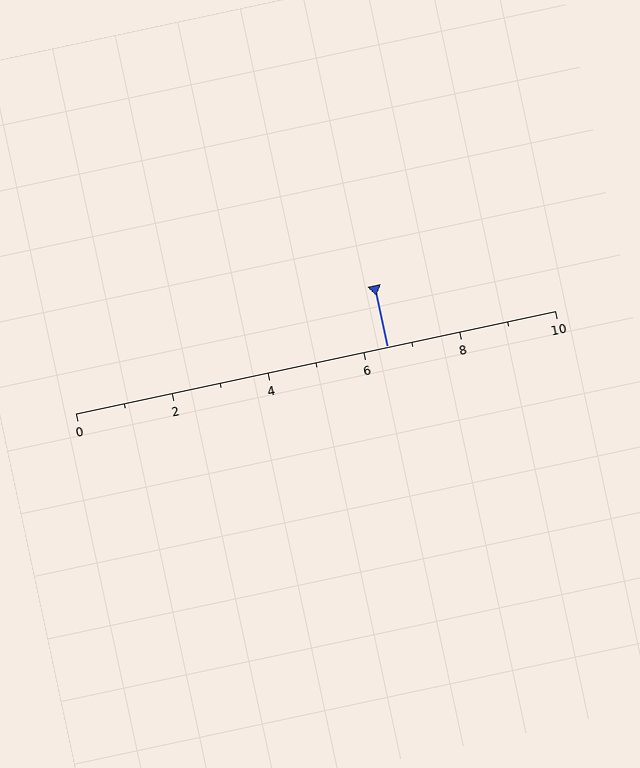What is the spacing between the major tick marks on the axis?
The major ticks are spaced 2 apart.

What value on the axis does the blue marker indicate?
The marker indicates approximately 6.5.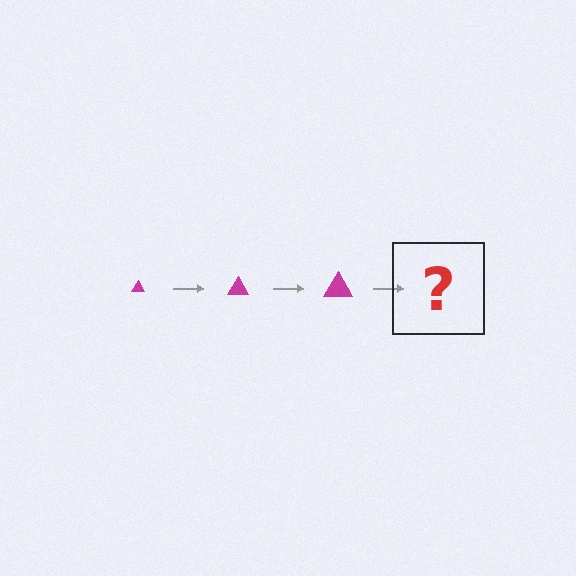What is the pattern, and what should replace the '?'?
The pattern is that the triangle gets progressively larger each step. The '?' should be a magenta triangle, larger than the previous one.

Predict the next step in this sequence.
The next step is a magenta triangle, larger than the previous one.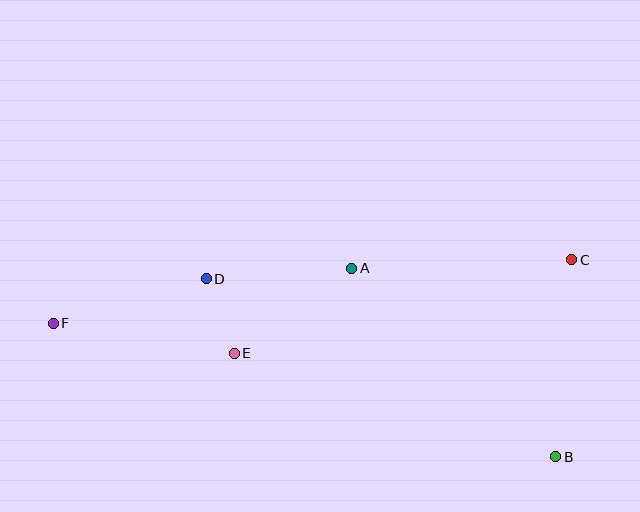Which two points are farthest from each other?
Points C and F are farthest from each other.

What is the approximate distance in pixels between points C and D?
The distance between C and D is approximately 366 pixels.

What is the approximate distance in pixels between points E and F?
The distance between E and F is approximately 184 pixels.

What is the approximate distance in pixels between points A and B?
The distance between A and B is approximately 278 pixels.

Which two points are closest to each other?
Points D and E are closest to each other.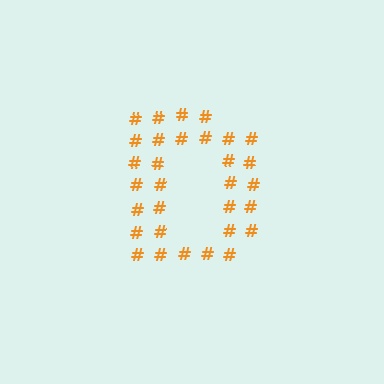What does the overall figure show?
The overall figure shows the letter D.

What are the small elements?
The small elements are hash symbols.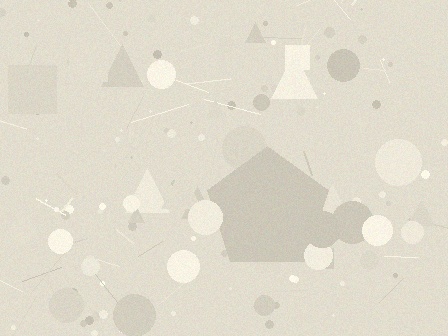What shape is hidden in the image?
A pentagon is hidden in the image.